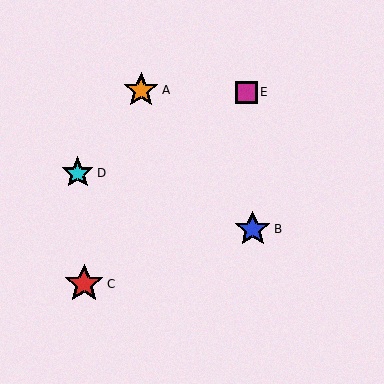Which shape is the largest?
The red star (labeled C) is the largest.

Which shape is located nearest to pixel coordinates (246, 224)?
The blue star (labeled B) at (253, 229) is nearest to that location.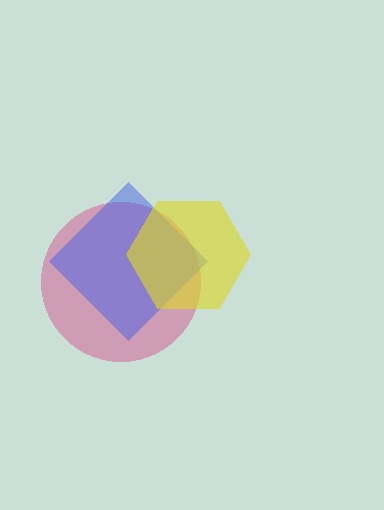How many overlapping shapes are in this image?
There are 3 overlapping shapes in the image.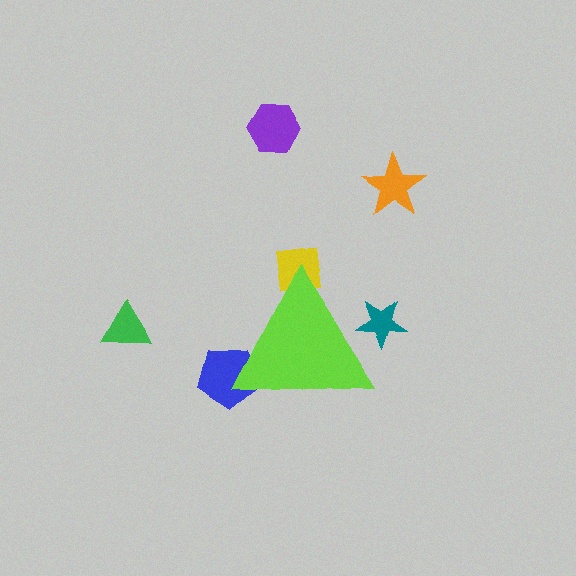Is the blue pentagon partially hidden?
Yes, the blue pentagon is partially hidden behind the lime triangle.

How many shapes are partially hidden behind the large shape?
3 shapes are partially hidden.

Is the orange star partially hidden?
No, the orange star is fully visible.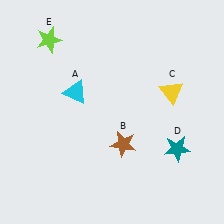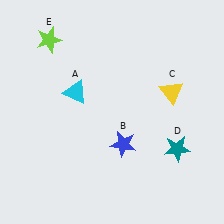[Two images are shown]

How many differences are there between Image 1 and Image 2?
There is 1 difference between the two images.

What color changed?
The star (B) changed from brown in Image 1 to blue in Image 2.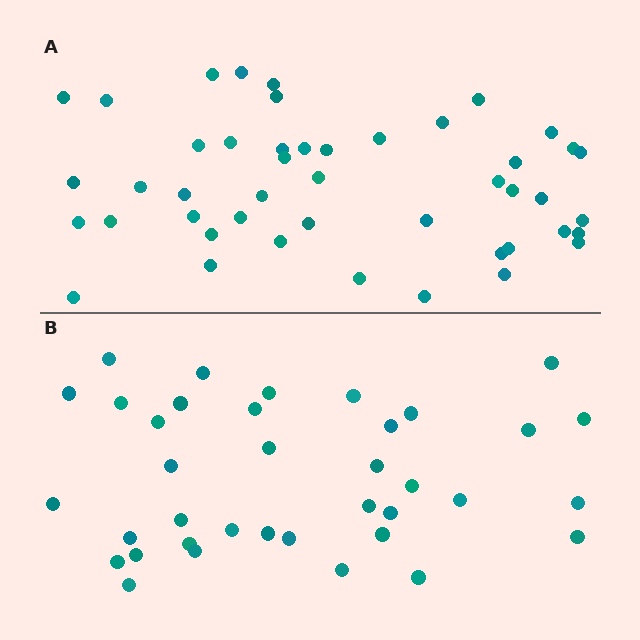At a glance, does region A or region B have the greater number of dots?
Region A (the top region) has more dots.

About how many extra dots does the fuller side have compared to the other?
Region A has roughly 8 or so more dots than region B.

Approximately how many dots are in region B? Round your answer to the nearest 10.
About 40 dots. (The exact count is 37, which rounds to 40.)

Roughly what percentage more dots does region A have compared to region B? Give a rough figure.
About 25% more.